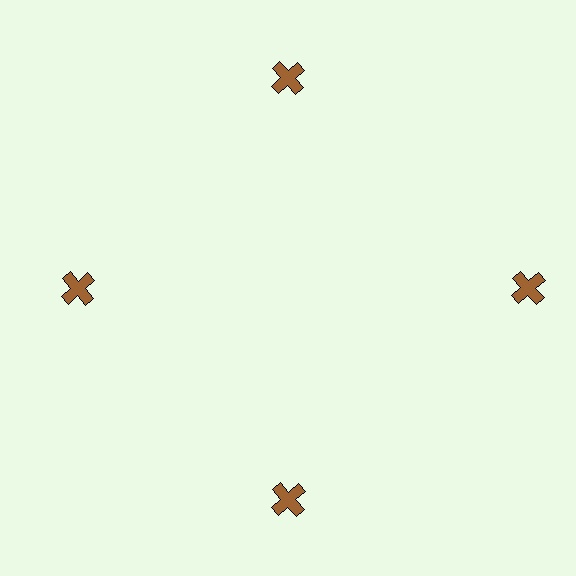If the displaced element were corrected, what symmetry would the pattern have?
It would have 4-fold rotational symmetry — the pattern would map onto itself every 90 degrees.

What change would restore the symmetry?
The symmetry would be restored by moving it inward, back onto the ring so that all 4 crosses sit at equal angles and equal distance from the center.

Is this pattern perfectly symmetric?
No. The 4 brown crosses are arranged in a ring, but one element near the 3 o'clock position is pushed outward from the center, breaking the 4-fold rotational symmetry.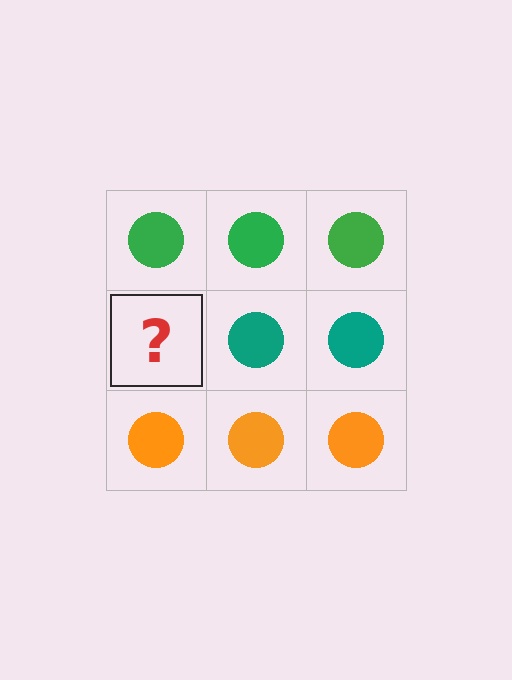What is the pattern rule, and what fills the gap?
The rule is that each row has a consistent color. The gap should be filled with a teal circle.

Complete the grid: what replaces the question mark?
The question mark should be replaced with a teal circle.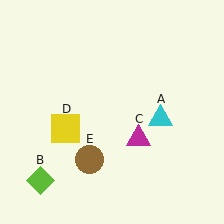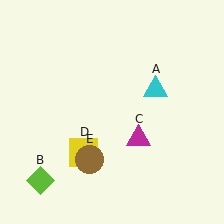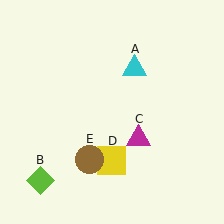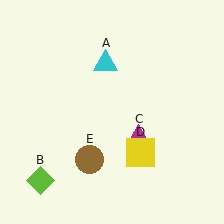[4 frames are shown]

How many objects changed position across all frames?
2 objects changed position: cyan triangle (object A), yellow square (object D).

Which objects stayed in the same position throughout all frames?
Lime diamond (object B) and magenta triangle (object C) and brown circle (object E) remained stationary.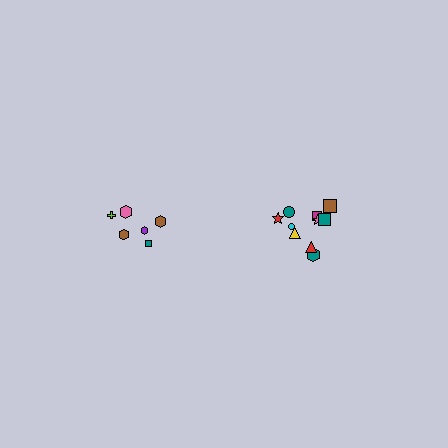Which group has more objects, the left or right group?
The right group.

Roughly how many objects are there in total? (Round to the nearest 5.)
Roughly 15 objects in total.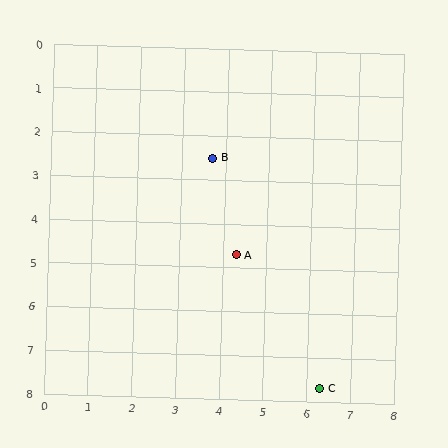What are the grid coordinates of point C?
Point C is at approximately (6.3, 7.7).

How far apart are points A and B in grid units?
Points A and B are about 2.3 grid units apart.